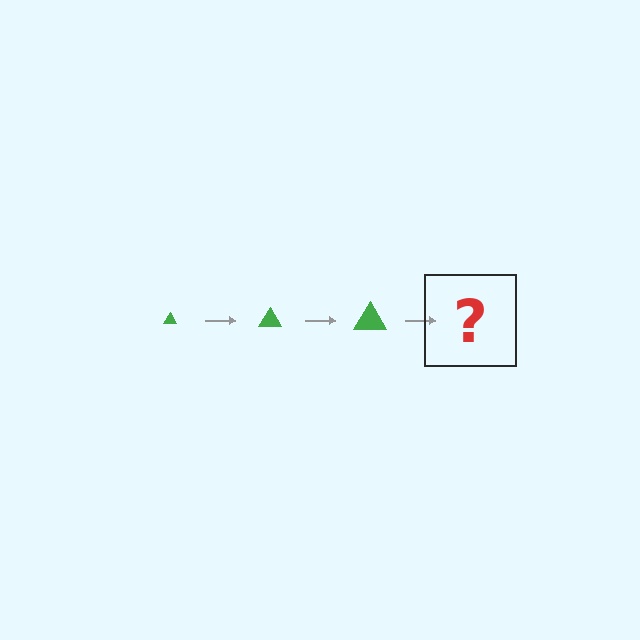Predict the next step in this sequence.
The next step is a green triangle, larger than the previous one.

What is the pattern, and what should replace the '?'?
The pattern is that the triangle gets progressively larger each step. The '?' should be a green triangle, larger than the previous one.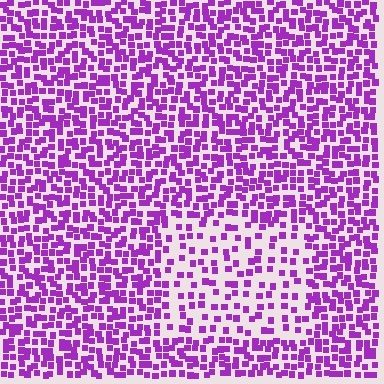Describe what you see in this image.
The image contains small purple elements arranged at two different densities. A rectangle-shaped region is visible where the elements are less densely packed than the surrounding area.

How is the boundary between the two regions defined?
The boundary is defined by a change in element density (approximately 2.1x ratio). All elements are the same color, size, and shape.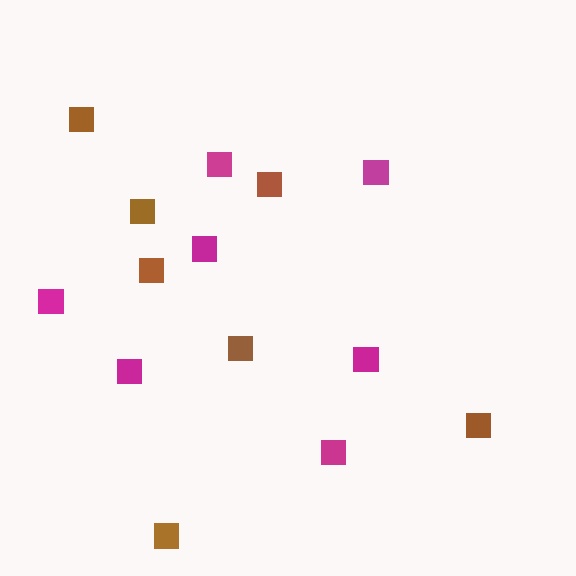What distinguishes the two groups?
There are 2 groups: one group of magenta squares (7) and one group of brown squares (7).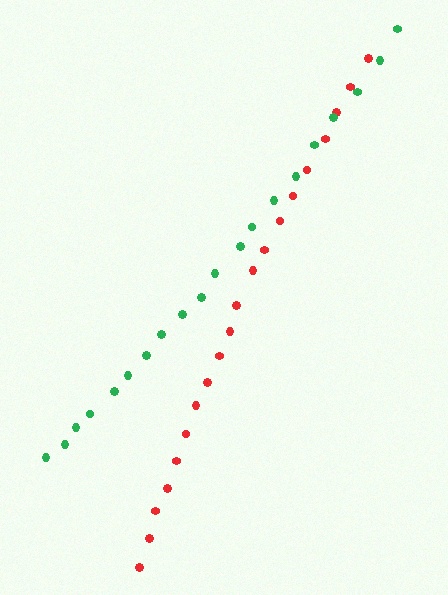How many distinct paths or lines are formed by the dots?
There are 2 distinct paths.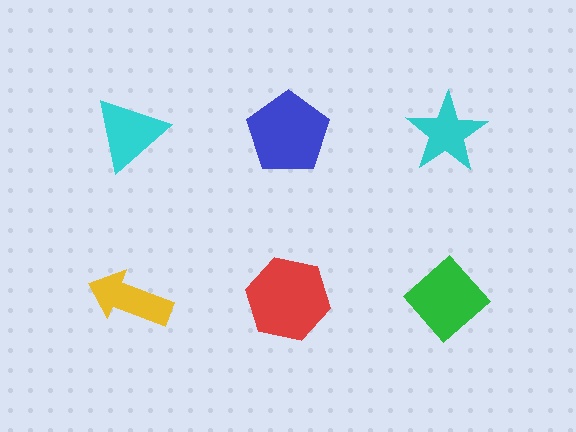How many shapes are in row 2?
3 shapes.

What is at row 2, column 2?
A red hexagon.